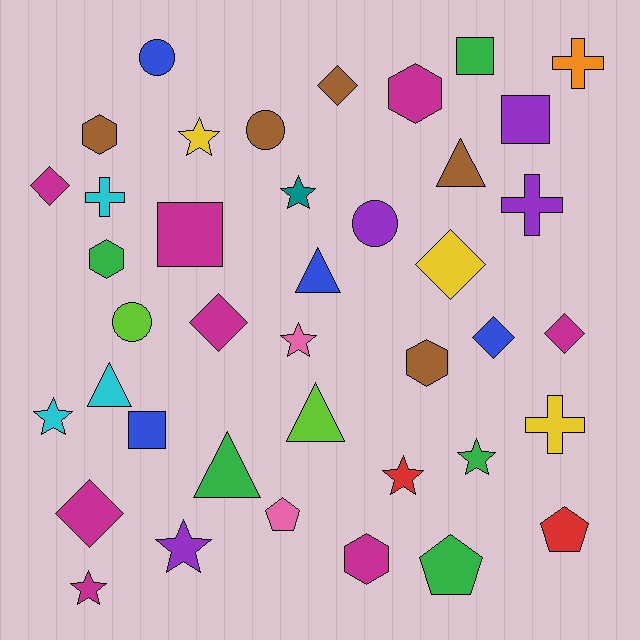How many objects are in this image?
There are 40 objects.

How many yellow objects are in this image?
There are 3 yellow objects.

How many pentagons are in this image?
There are 3 pentagons.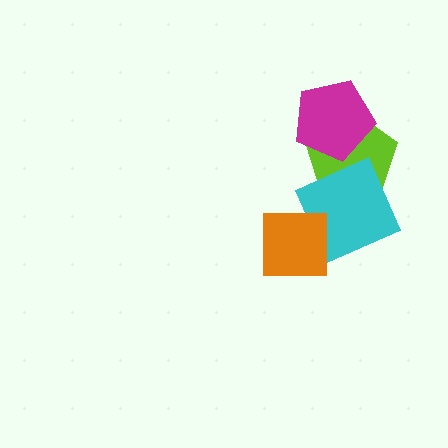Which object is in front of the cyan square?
The orange square is in front of the cyan square.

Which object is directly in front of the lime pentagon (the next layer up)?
The magenta pentagon is directly in front of the lime pentagon.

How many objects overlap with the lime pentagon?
2 objects overlap with the lime pentagon.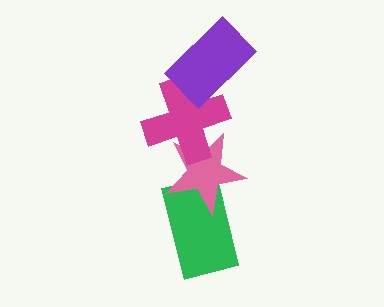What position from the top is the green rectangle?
The green rectangle is 4th from the top.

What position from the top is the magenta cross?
The magenta cross is 2nd from the top.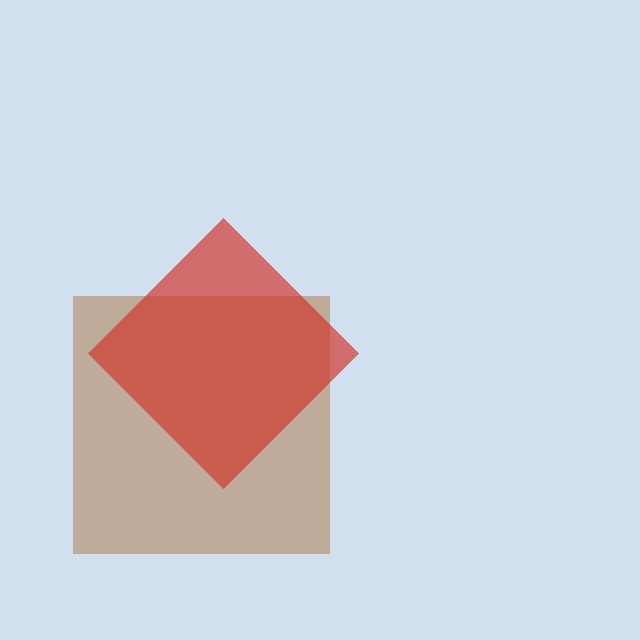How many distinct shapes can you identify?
There are 2 distinct shapes: a brown square, a red diamond.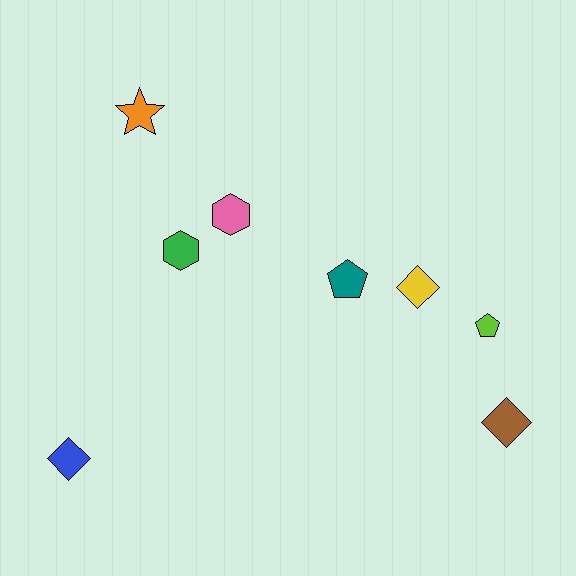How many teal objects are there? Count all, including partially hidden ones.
There is 1 teal object.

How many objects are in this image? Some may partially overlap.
There are 8 objects.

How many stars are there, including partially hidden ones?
There is 1 star.